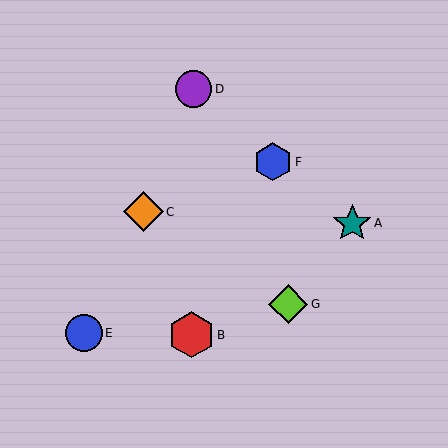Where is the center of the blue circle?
The center of the blue circle is at (84, 333).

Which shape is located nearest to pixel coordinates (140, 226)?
The orange diamond (labeled C) at (143, 212) is nearest to that location.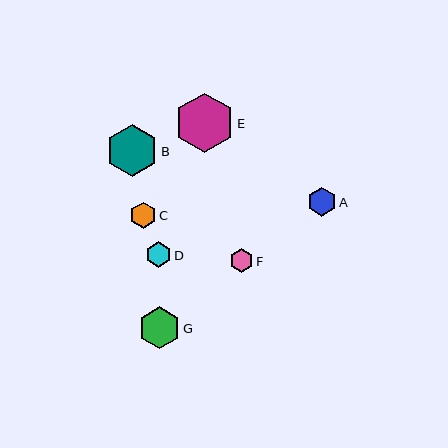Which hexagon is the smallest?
Hexagon F is the smallest with a size of approximately 23 pixels.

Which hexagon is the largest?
Hexagon E is the largest with a size of approximately 59 pixels.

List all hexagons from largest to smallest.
From largest to smallest: E, B, G, A, C, D, F.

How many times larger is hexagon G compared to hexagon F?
Hexagon G is approximately 1.8 times the size of hexagon F.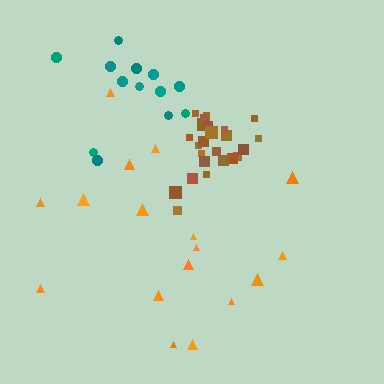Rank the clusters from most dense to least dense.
brown, teal, orange.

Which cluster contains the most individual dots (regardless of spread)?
Brown (24).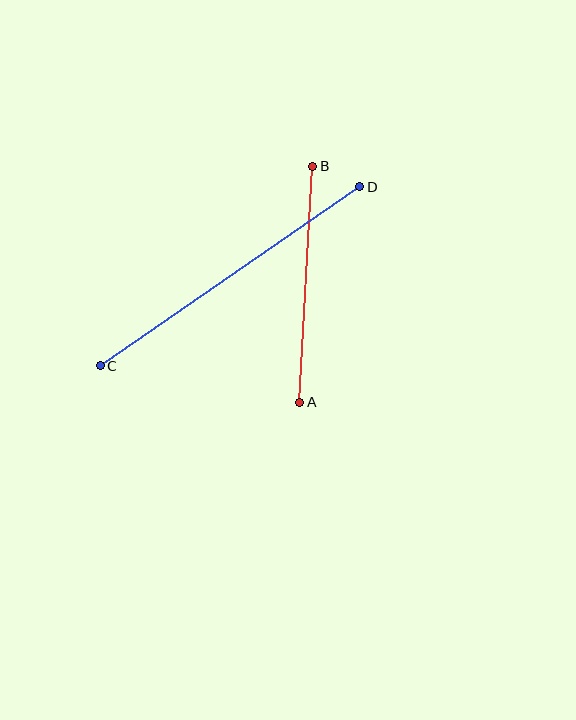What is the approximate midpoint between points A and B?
The midpoint is at approximately (306, 284) pixels.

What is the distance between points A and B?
The distance is approximately 236 pixels.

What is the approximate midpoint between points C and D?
The midpoint is at approximately (230, 276) pixels.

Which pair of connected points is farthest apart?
Points C and D are farthest apart.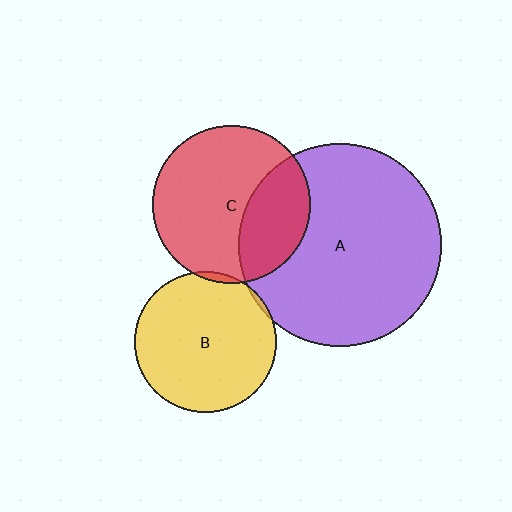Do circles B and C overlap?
Yes.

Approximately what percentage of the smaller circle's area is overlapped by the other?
Approximately 5%.